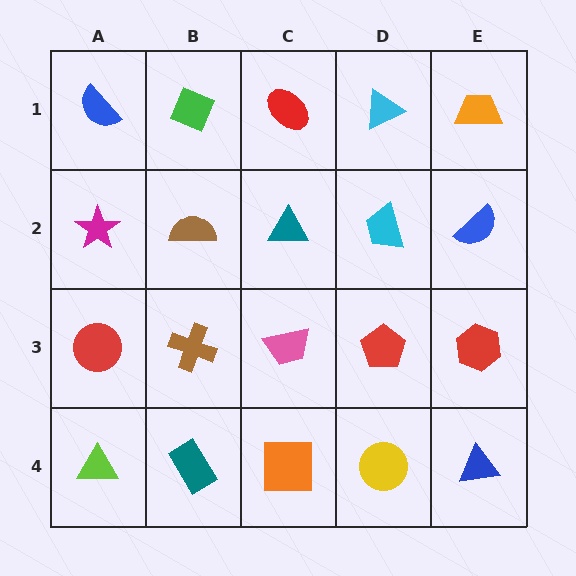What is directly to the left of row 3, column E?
A red pentagon.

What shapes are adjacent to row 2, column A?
A blue semicircle (row 1, column A), a red circle (row 3, column A), a brown semicircle (row 2, column B).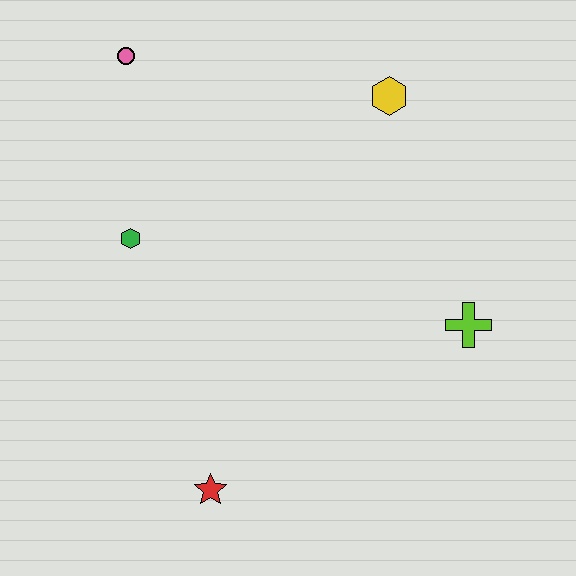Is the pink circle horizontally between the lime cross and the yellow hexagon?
No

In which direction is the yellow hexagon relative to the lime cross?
The yellow hexagon is above the lime cross.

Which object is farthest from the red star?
The pink circle is farthest from the red star.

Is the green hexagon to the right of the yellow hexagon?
No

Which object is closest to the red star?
The green hexagon is closest to the red star.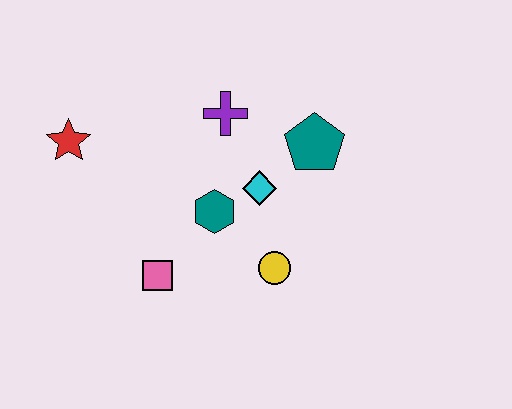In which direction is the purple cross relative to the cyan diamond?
The purple cross is above the cyan diamond.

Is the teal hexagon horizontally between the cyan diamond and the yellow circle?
No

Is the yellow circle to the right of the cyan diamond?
Yes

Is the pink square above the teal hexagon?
No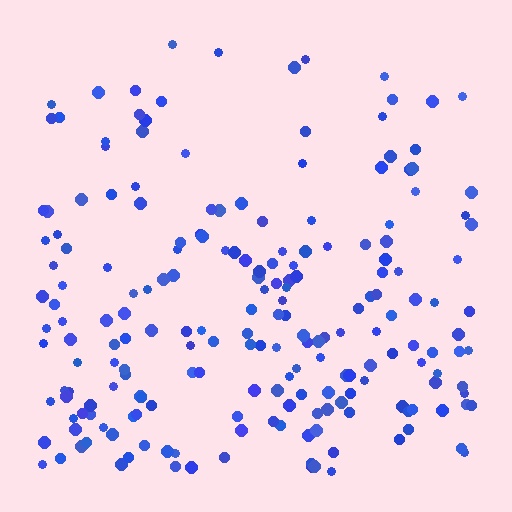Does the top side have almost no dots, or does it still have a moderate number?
Still a moderate number, just noticeably fewer than the bottom.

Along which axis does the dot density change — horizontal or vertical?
Vertical.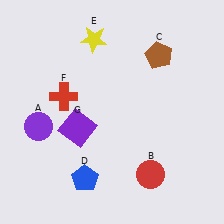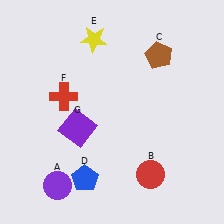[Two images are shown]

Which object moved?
The purple circle (A) moved down.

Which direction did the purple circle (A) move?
The purple circle (A) moved down.